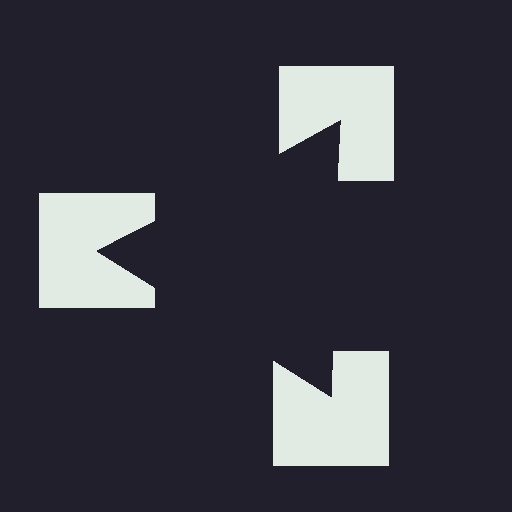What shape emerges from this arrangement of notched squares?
An illusory triangle — its edges are inferred from the aligned wedge cuts in the notched squares, not physically drawn.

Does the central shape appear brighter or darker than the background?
It typically appears slightly darker than the background, even though no actual brightness change is drawn.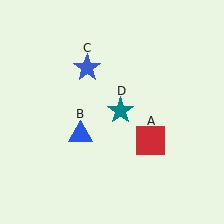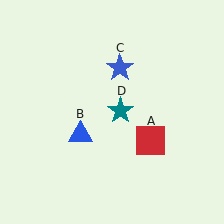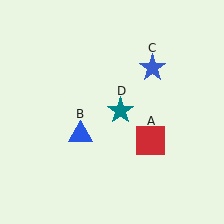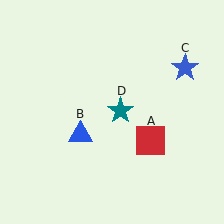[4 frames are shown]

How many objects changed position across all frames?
1 object changed position: blue star (object C).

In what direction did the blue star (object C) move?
The blue star (object C) moved right.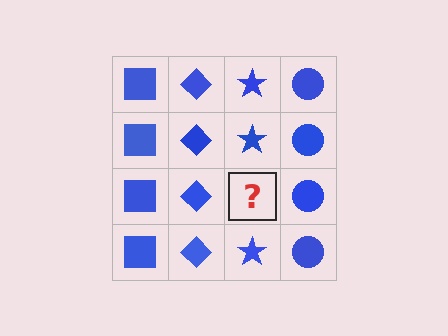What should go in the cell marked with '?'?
The missing cell should contain a blue star.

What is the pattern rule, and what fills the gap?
The rule is that each column has a consistent shape. The gap should be filled with a blue star.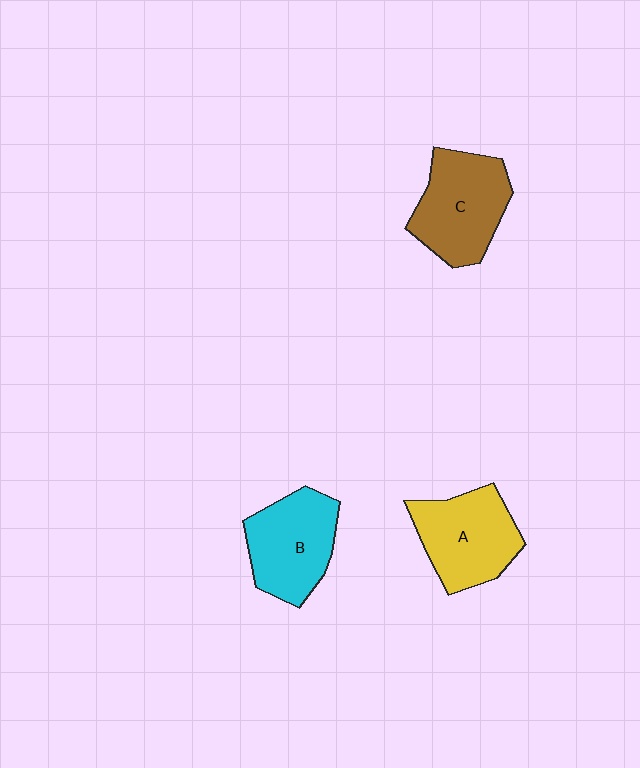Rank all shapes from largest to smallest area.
From largest to smallest: C (brown), A (yellow), B (cyan).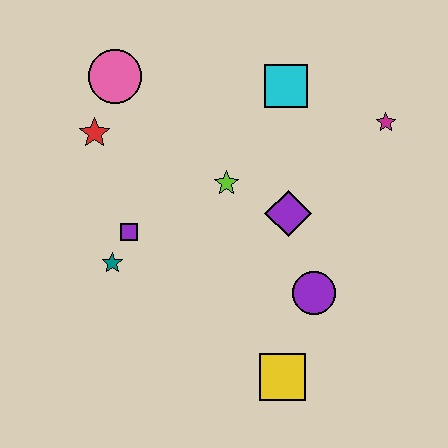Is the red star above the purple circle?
Yes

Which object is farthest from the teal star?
The magenta star is farthest from the teal star.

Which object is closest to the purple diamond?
The lime star is closest to the purple diamond.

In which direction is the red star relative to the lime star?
The red star is to the left of the lime star.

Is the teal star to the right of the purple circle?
No